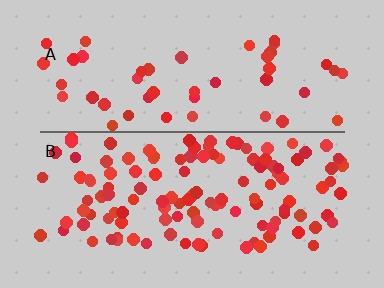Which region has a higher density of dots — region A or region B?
B (the bottom).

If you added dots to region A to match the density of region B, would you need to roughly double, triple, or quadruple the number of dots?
Approximately double.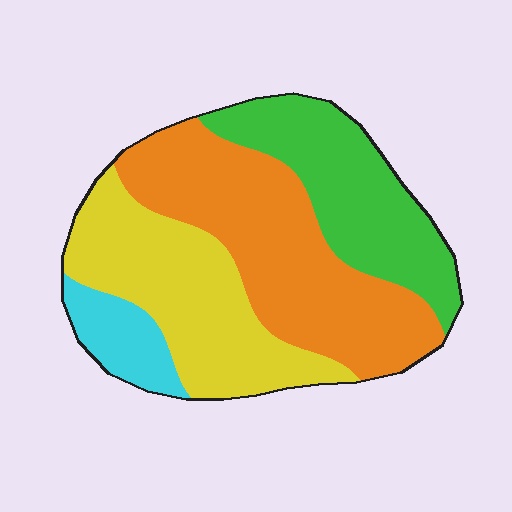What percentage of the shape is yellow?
Yellow takes up about one third (1/3) of the shape.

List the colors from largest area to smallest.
From largest to smallest: orange, yellow, green, cyan.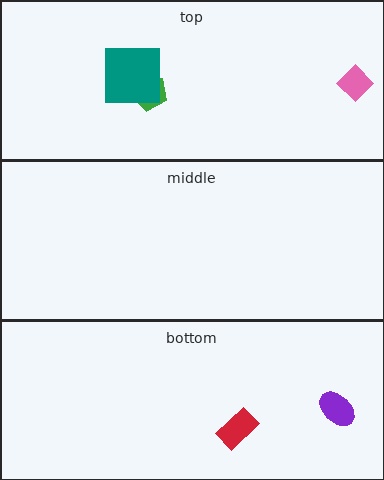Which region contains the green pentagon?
The top region.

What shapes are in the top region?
The pink diamond, the green pentagon, the teal square.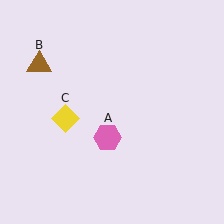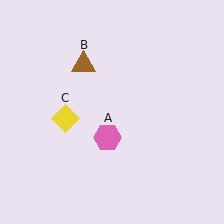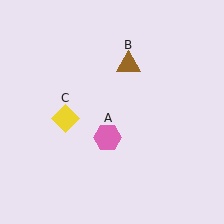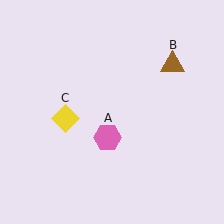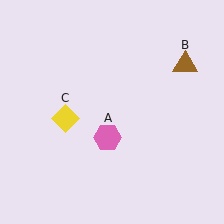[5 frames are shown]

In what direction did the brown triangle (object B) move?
The brown triangle (object B) moved right.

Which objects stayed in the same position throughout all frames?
Pink hexagon (object A) and yellow diamond (object C) remained stationary.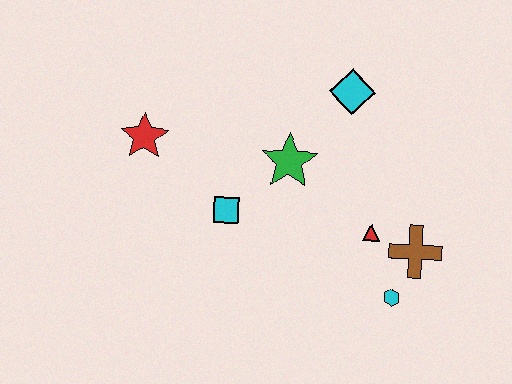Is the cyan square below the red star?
Yes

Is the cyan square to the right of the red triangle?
No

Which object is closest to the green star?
The cyan square is closest to the green star.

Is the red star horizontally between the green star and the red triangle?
No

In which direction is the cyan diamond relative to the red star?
The cyan diamond is to the right of the red star.